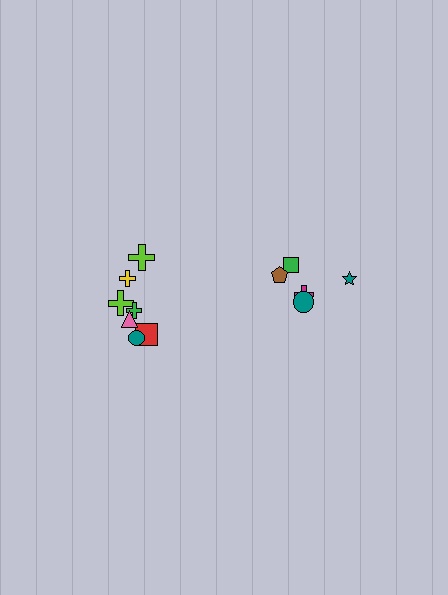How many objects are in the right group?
There are 5 objects.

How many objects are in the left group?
There are 7 objects.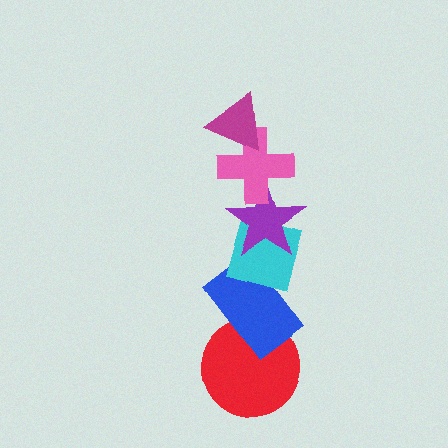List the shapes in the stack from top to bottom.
From top to bottom: the magenta triangle, the pink cross, the purple star, the cyan diamond, the blue rectangle, the red circle.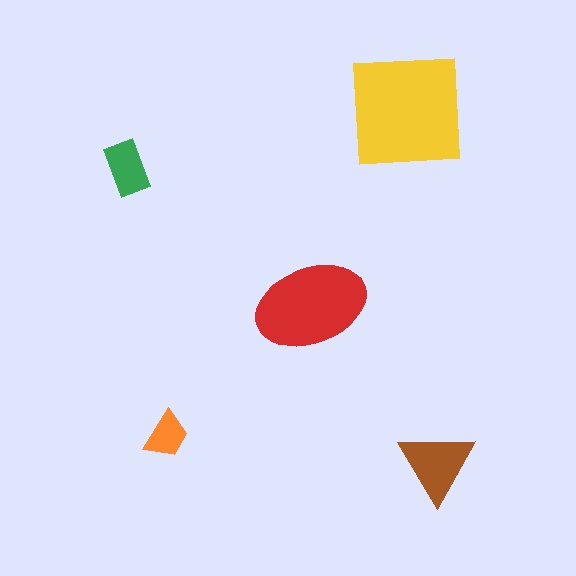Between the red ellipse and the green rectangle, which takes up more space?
The red ellipse.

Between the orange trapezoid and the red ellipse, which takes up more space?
The red ellipse.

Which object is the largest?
The yellow square.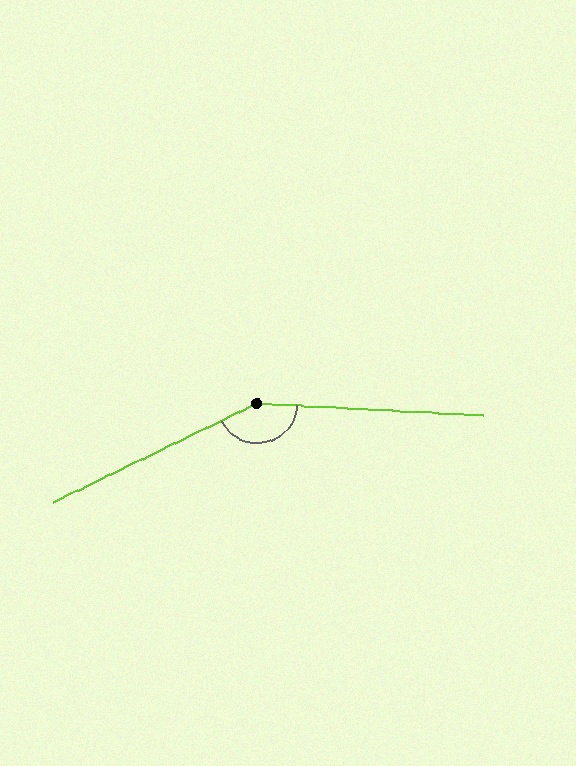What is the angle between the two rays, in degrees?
Approximately 151 degrees.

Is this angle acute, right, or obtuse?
It is obtuse.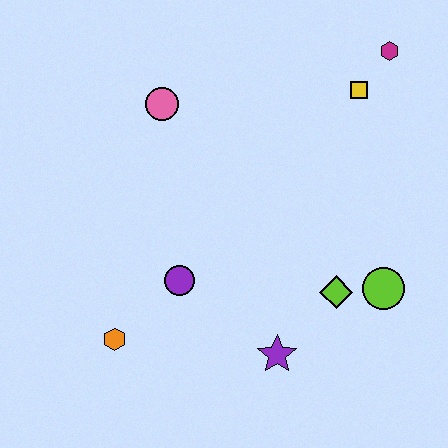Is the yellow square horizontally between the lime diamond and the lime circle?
Yes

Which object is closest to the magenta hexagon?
The yellow square is closest to the magenta hexagon.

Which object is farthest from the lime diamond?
The pink circle is farthest from the lime diamond.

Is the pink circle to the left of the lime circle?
Yes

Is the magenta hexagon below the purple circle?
No